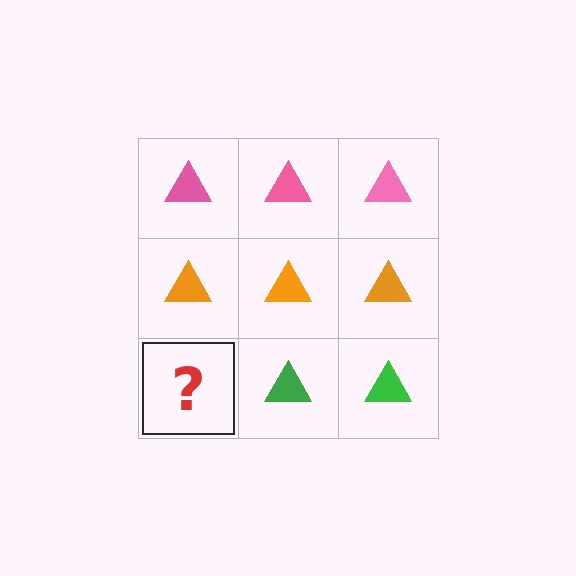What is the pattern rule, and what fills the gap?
The rule is that each row has a consistent color. The gap should be filled with a green triangle.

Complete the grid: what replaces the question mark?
The question mark should be replaced with a green triangle.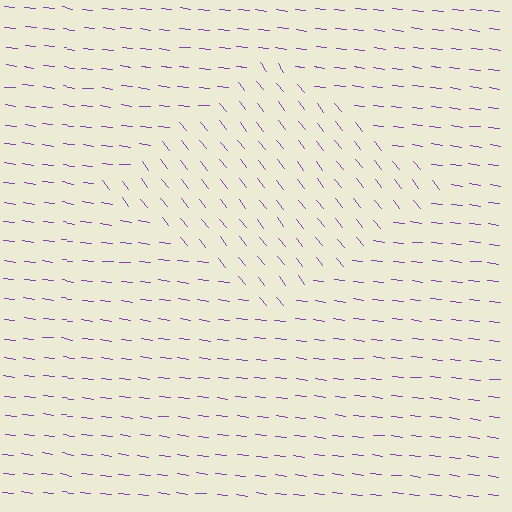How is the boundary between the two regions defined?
The boundary is defined purely by a change in line orientation (approximately 45 degrees difference). All lines are the same color and thickness.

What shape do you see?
I see a diamond.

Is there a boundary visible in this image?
Yes, there is a texture boundary formed by a change in line orientation.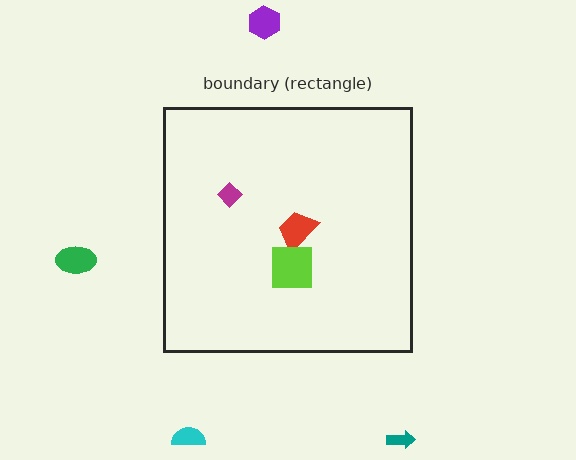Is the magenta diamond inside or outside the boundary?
Inside.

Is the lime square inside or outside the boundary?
Inside.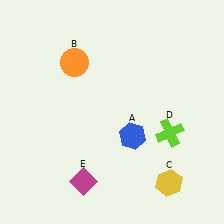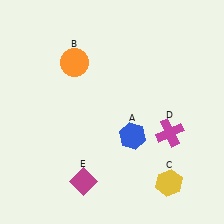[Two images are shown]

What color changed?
The cross (D) changed from lime in Image 1 to magenta in Image 2.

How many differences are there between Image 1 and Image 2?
There is 1 difference between the two images.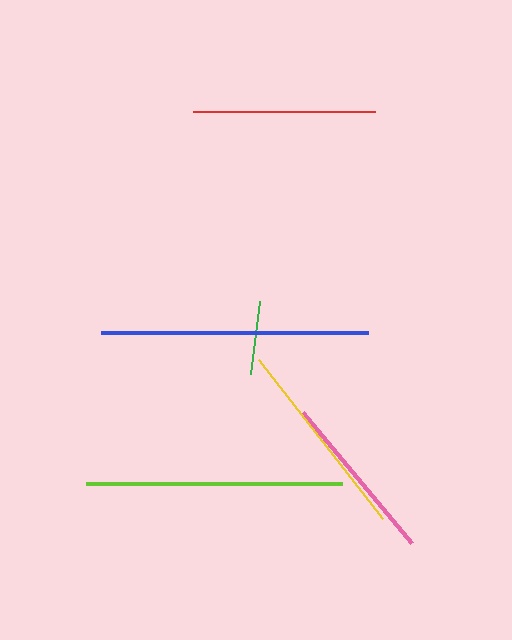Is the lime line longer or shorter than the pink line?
The lime line is longer than the pink line.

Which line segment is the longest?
The blue line is the longest at approximately 266 pixels.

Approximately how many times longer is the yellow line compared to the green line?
The yellow line is approximately 2.7 times the length of the green line.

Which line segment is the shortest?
The green line is the shortest at approximately 74 pixels.